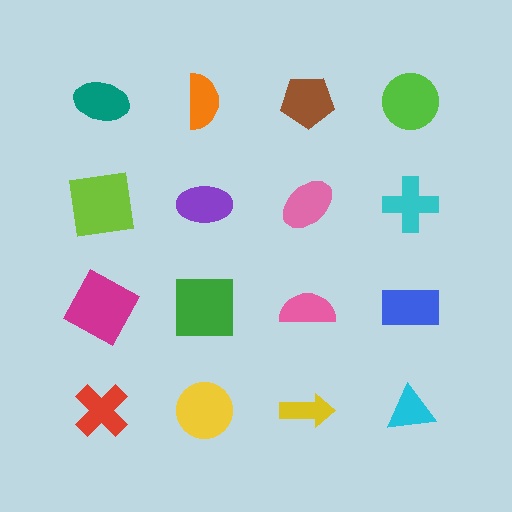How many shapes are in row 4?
4 shapes.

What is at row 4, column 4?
A cyan triangle.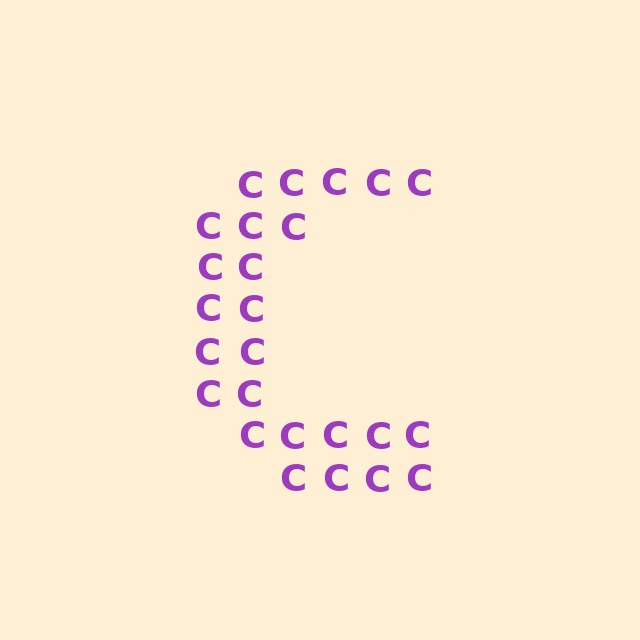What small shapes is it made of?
It is made of small letter C's.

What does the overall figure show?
The overall figure shows the letter C.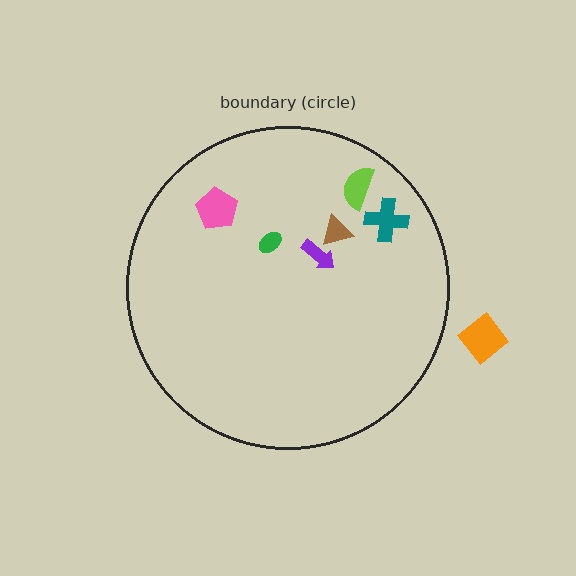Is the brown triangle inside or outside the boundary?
Inside.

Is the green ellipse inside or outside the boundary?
Inside.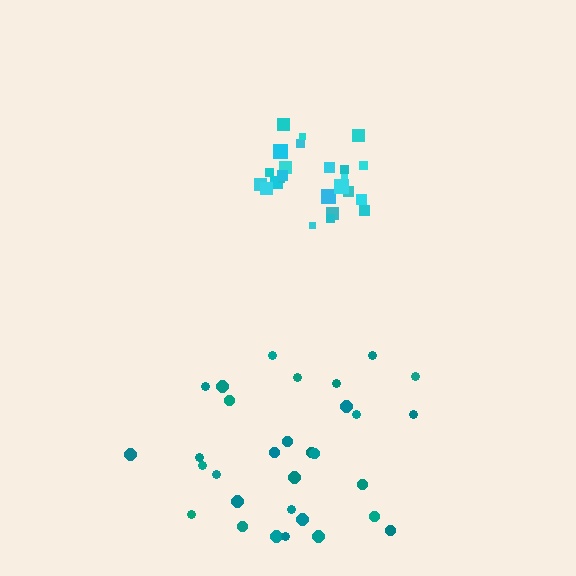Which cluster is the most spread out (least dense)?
Teal.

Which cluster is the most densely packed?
Cyan.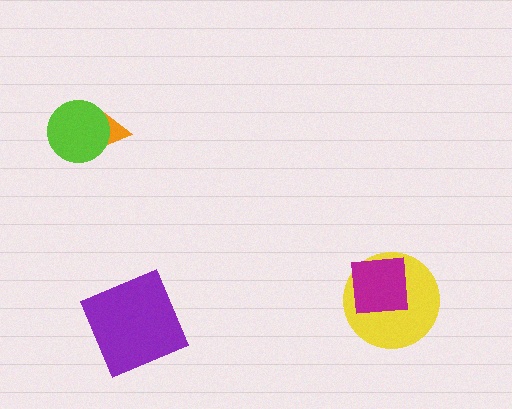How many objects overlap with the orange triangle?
1 object overlaps with the orange triangle.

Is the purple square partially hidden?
No, no other shape covers it.